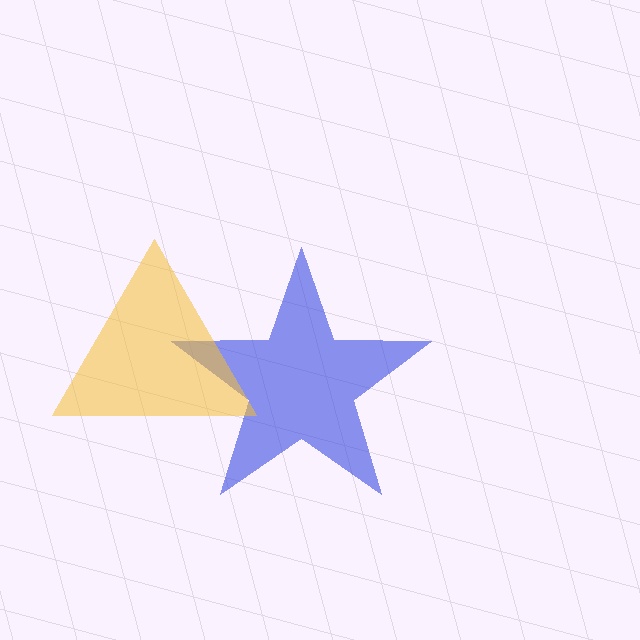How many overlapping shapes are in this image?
There are 2 overlapping shapes in the image.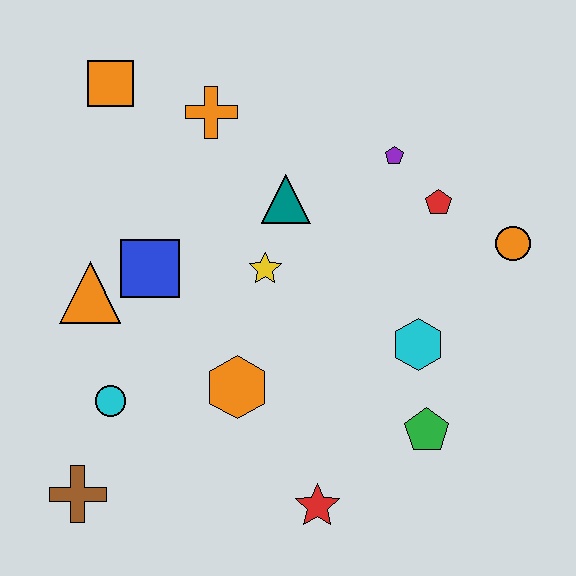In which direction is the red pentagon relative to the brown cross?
The red pentagon is to the right of the brown cross.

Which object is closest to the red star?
The green pentagon is closest to the red star.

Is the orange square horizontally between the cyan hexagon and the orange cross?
No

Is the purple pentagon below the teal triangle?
No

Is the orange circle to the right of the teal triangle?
Yes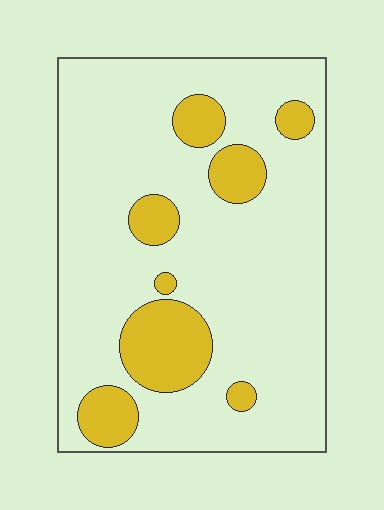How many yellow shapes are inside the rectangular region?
8.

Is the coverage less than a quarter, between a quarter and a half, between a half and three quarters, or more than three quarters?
Less than a quarter.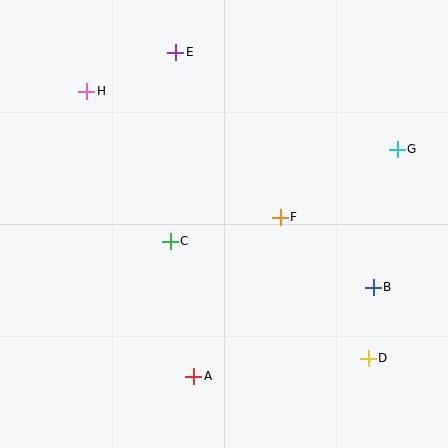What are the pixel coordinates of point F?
Point F is at (280, 217).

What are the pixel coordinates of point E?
Point E is at (176, 52).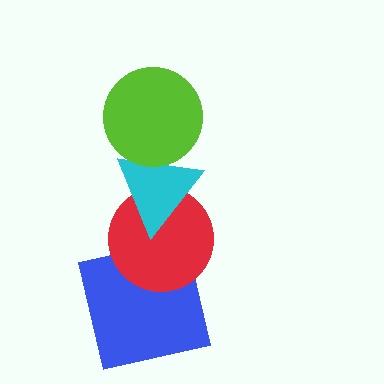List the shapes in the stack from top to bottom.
From top to bottom: the lime circle, the cyan triangle, the red circle, the blue square.